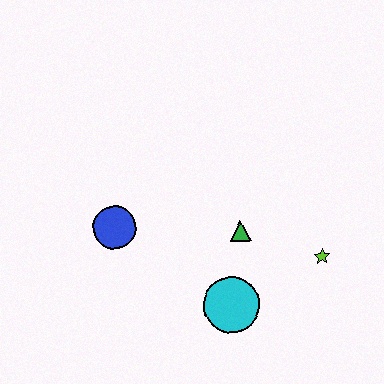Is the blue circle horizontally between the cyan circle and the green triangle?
No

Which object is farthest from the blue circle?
The lime star is farthest from the blue circle.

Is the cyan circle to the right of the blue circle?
Yes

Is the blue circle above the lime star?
Yes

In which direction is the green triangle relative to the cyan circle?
The green triangle is above the cyan circle.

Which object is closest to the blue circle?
The green triangle is closest to the blue circle.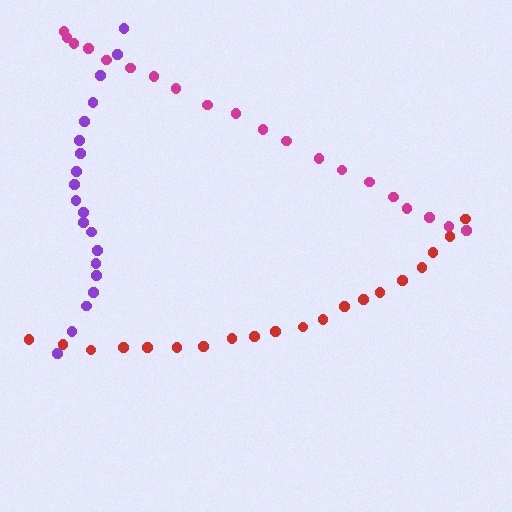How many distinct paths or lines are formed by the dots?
There are 3 distinct paths.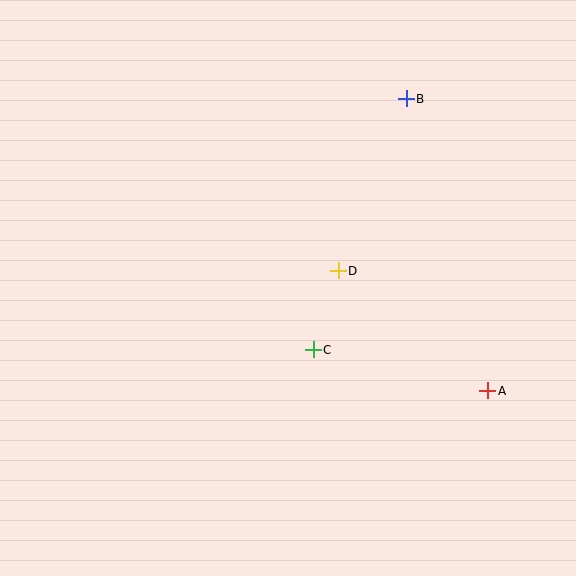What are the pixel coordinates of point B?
Point B is at (406, 99).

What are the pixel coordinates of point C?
Point C is at (313, 350).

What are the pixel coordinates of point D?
Point D is at (338, 271).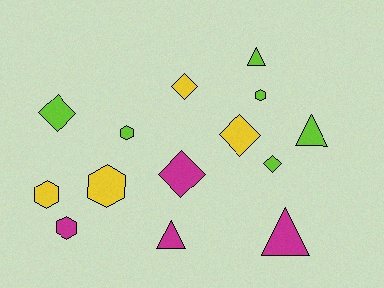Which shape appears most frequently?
Diamond, with 5 objects.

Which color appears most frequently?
Lime, with 6 objects.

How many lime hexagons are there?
There are 2 lime hexagons.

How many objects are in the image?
There are 14 objects.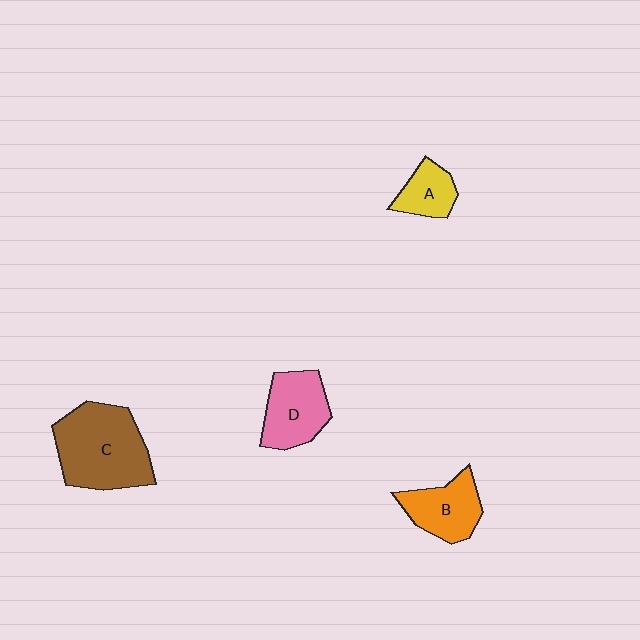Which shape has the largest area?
Shape C (brown).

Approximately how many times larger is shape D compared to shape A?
Approximately 1.7 times.